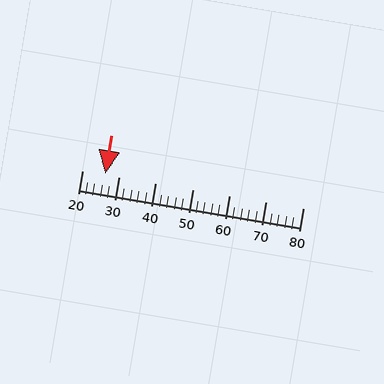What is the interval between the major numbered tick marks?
The major tick marks are spaced 10 units apart.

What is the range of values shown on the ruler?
The ruler shows values from 20 to 80.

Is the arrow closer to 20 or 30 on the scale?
The arrow is closer to 30.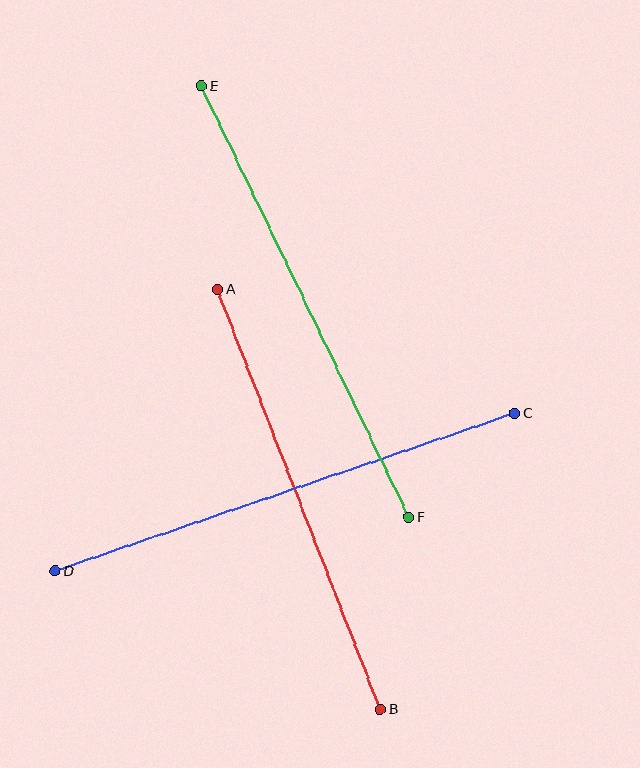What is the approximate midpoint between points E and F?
The midpoint is at approximately (305, 301) pixels.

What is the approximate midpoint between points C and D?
The midpoint is at approximately (285, 492) pixels.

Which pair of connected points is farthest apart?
Points C and D are farthest apart.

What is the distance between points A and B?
The distance is approximately 450 pixels.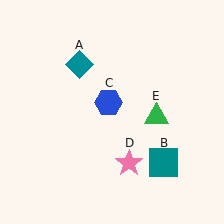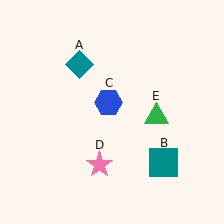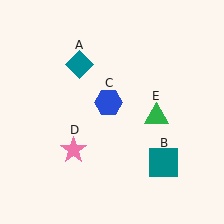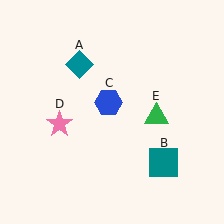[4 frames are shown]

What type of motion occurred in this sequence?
The pink star (object D) rotated clockwise around the center of the scene.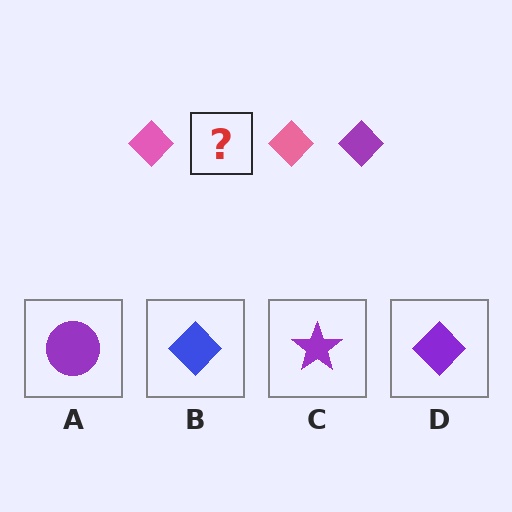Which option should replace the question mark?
Option D.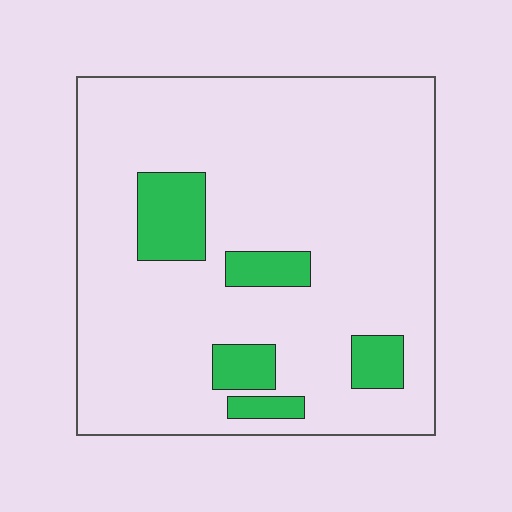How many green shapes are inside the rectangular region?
5.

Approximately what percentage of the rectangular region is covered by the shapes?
Approximately 15%.